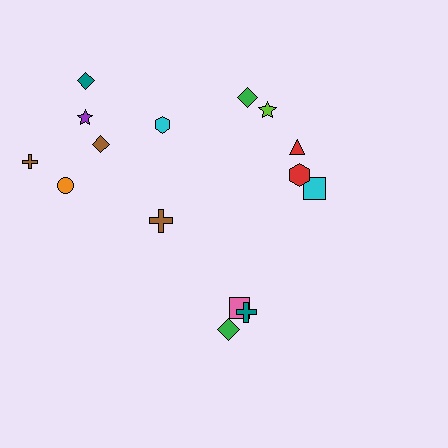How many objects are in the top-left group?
There are 7 objects.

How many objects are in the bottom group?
There are 3 objects.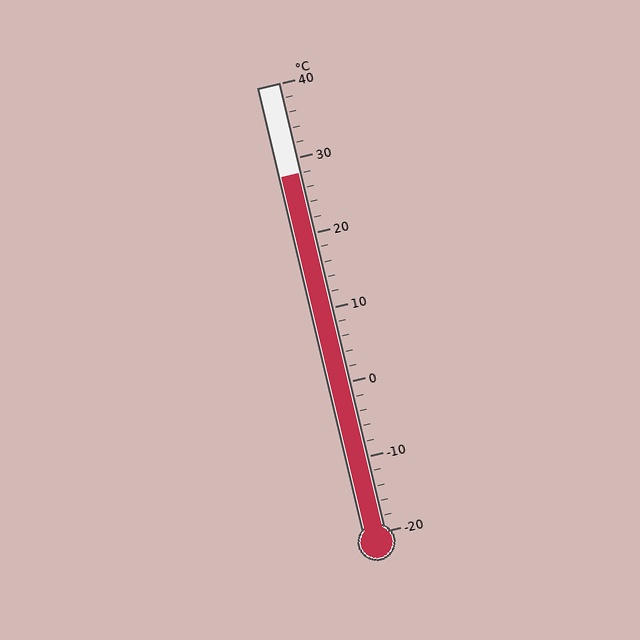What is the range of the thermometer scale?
The thermometer scale ranges from -20°C to 40°C.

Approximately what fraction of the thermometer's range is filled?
The thermometer is filled to approximately 80% of its range.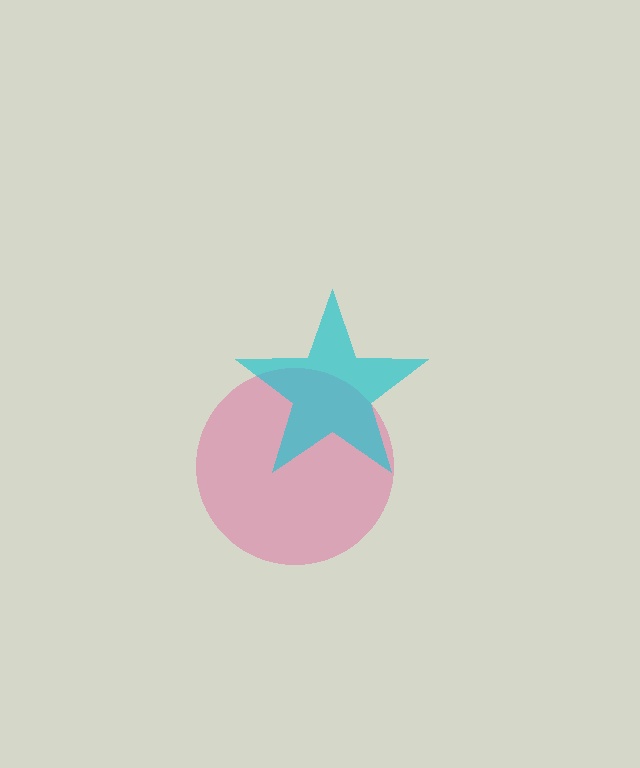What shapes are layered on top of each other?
The layered shapes are: a pink circle, a cyan star.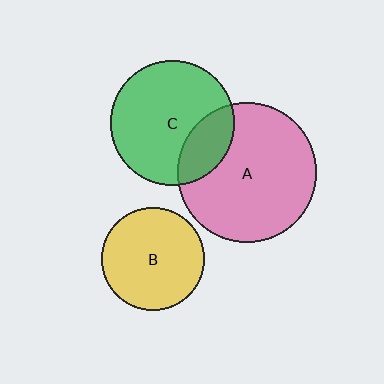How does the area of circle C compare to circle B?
Approximately 1.5 times.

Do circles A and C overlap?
Yes.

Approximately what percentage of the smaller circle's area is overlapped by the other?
Approximately 25%.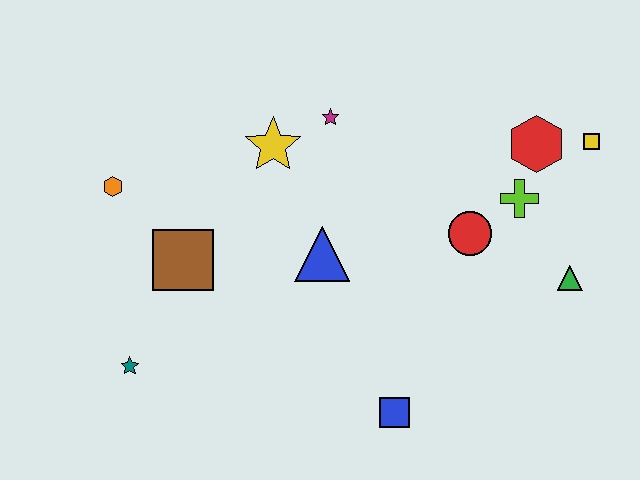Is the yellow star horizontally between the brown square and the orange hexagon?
No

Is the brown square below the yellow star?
Yes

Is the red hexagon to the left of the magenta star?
No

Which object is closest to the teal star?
The brown square is closest to the teal star.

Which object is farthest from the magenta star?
The teal star is farthest from the magenta star.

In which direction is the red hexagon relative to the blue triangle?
The red hexagon is to the right of the blue triangle.